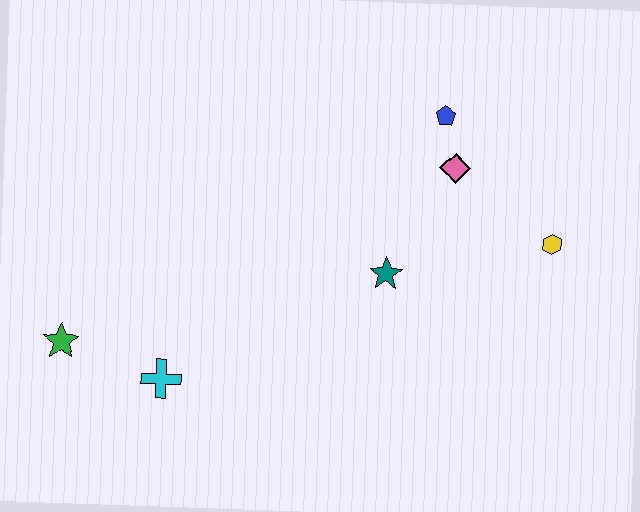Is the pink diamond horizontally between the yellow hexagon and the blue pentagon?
Yes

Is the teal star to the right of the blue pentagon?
No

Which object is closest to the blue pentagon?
The pink diamond is closest to the blue pentagon.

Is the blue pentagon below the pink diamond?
No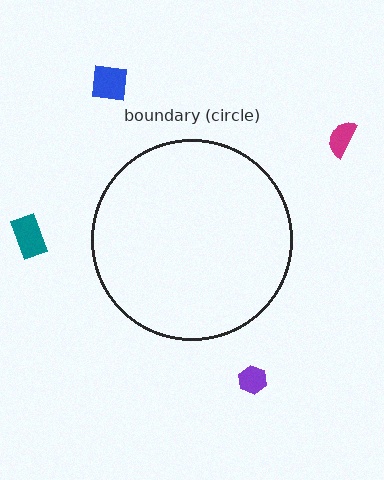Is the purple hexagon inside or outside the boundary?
Outside.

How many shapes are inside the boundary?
0 inside, 4 outside.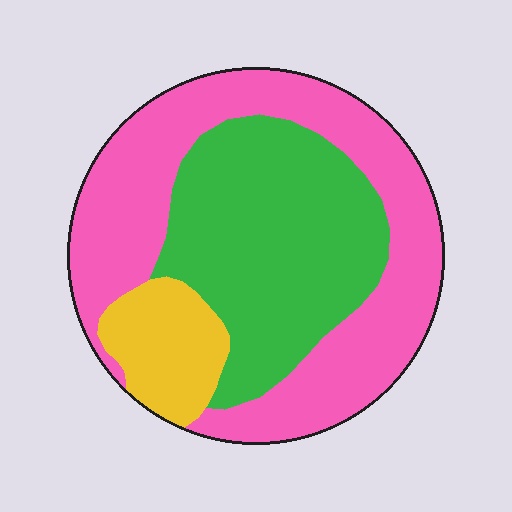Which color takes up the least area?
Yellow, at roughly 10%.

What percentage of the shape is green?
Green takes up about two fifths (2/5) of the shape.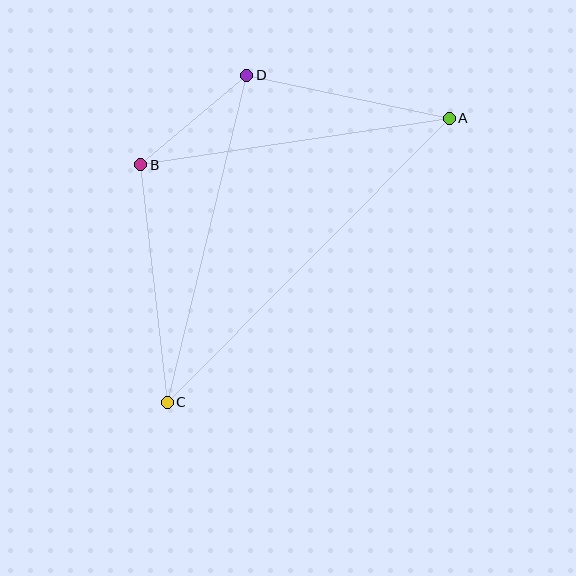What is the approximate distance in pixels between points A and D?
The distance between A and D is approximately 207 pixels.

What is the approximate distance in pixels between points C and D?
The distance between C and D is approximately 336 pixels.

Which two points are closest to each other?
Points B and D are closest to each other.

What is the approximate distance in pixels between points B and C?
The distance between B and C is approximately 239 pixels.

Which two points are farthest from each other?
Points A and C are farthest from each other.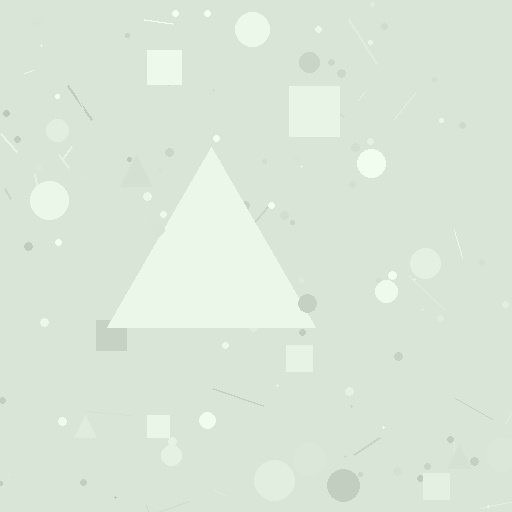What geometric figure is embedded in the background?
A triangle is embedded in the background.